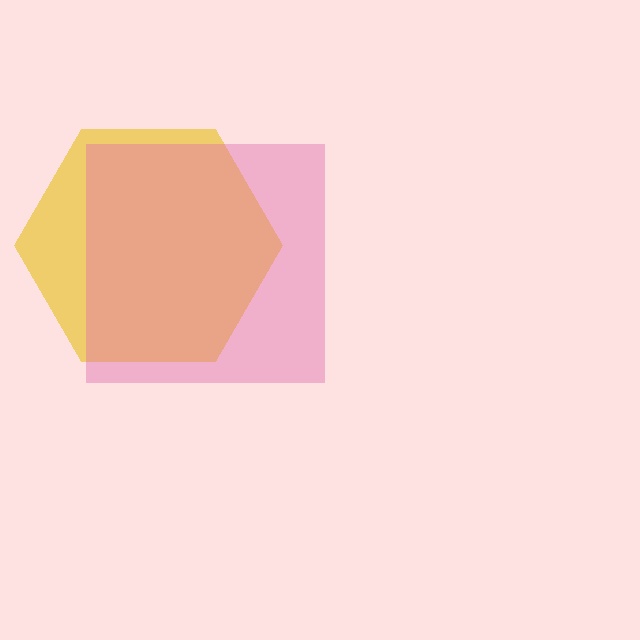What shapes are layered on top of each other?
The layered shapes are: a yellow hexagon, a pink square.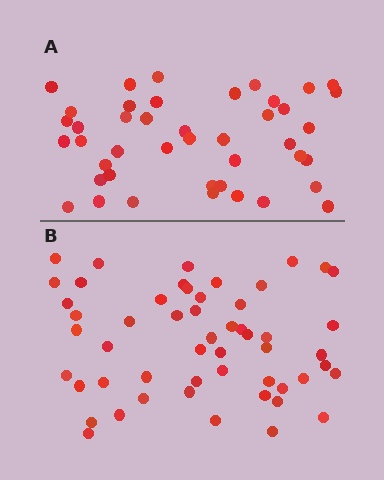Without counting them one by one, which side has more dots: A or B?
Region B (the bottom region) has more dots.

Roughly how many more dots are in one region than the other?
Region B has roughly 10 or so more dots than region A.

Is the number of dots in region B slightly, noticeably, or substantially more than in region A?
Region B has only slightly more — the two regions are fairly close. The ratio is roughly 1.2 to 1.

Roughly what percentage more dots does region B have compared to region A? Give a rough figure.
About 25% more.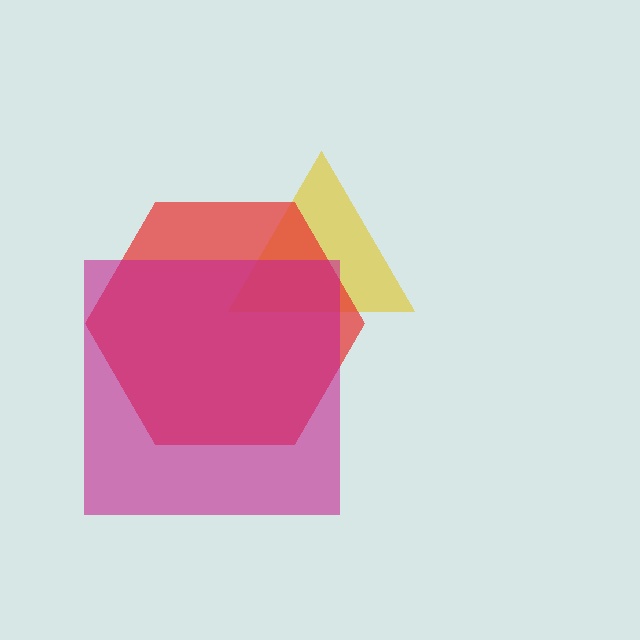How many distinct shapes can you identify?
There are 3 distinct shapes: a yellow triangle, a red hexagon, a magenta square.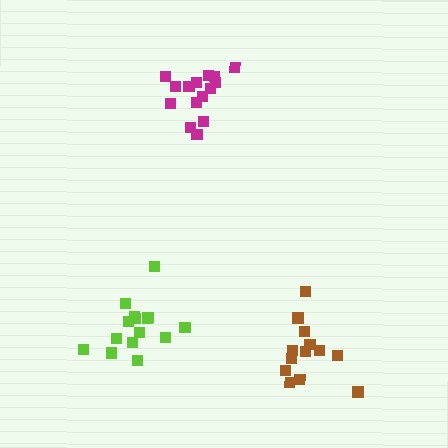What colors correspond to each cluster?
The clusters are colored: lime, brown, magenta.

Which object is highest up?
The magenta cluster is topmost.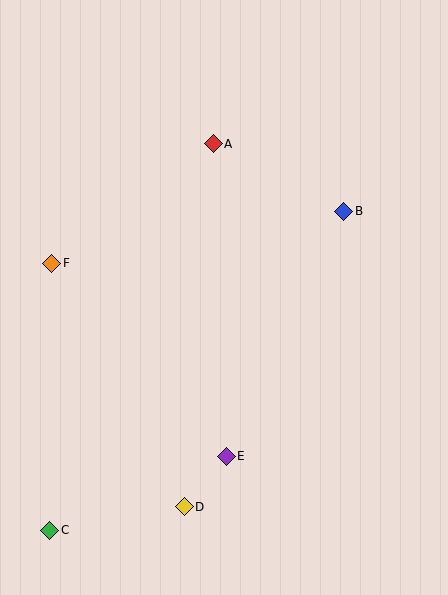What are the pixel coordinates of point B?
Point B is at (344, 211).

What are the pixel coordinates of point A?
Point A is at (213, 144).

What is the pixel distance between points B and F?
The distance between B and F is 296 pixels.